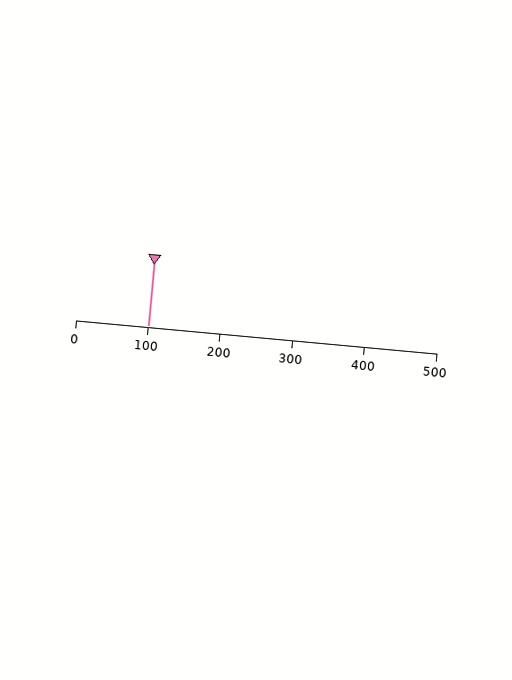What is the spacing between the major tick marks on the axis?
The major ticks are spaced 100 apart.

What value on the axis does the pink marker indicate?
The marker indicates approximately 100.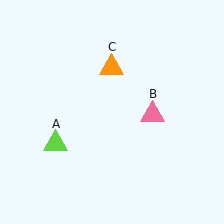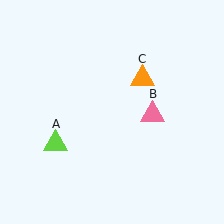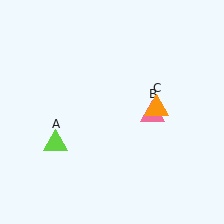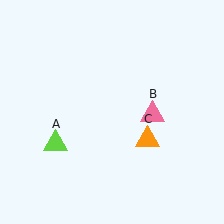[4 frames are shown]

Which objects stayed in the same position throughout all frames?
Lime triangle (object A) and pink triangle (object B) remained stationary.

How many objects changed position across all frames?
1 object changed position: orange triangle (object C).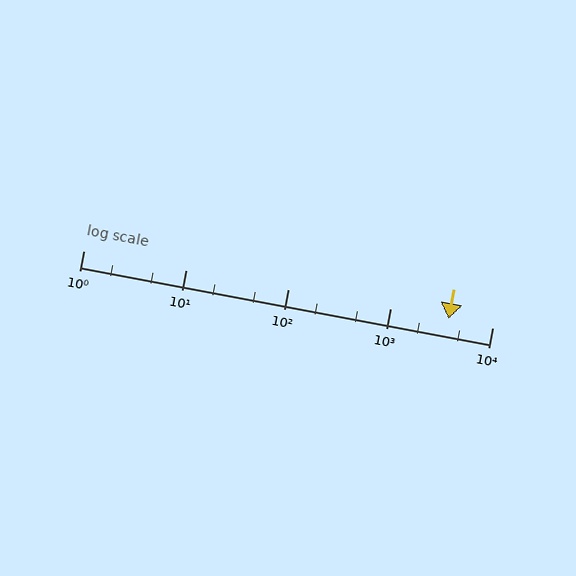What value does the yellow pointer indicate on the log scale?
The pointer indicates approximately 3700.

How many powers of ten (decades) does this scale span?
The scale spans 4 decades, from 1 to 10000.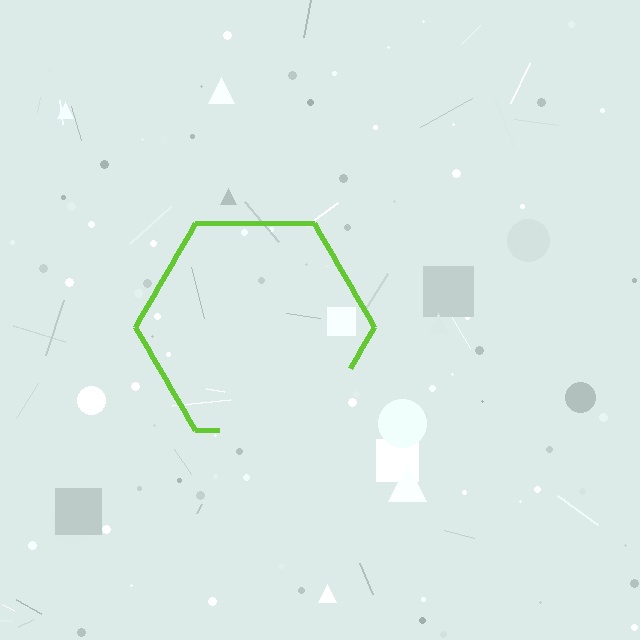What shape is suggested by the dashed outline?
The dashed outline suggests a hexagon.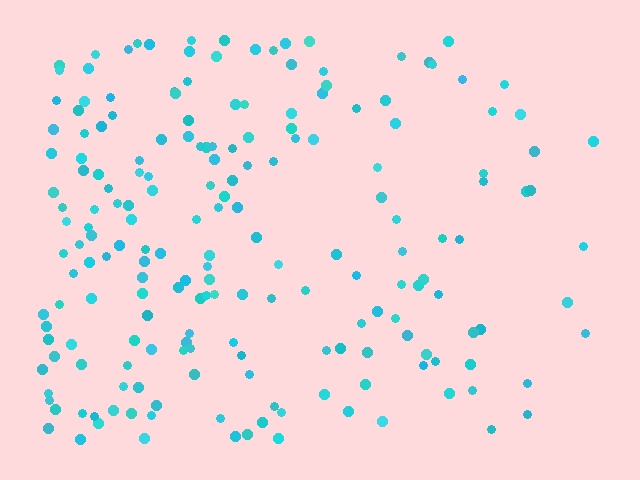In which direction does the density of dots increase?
From right to left, with the left side densest.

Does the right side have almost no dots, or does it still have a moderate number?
Still a moderate number, just noticeably fewer than the left.